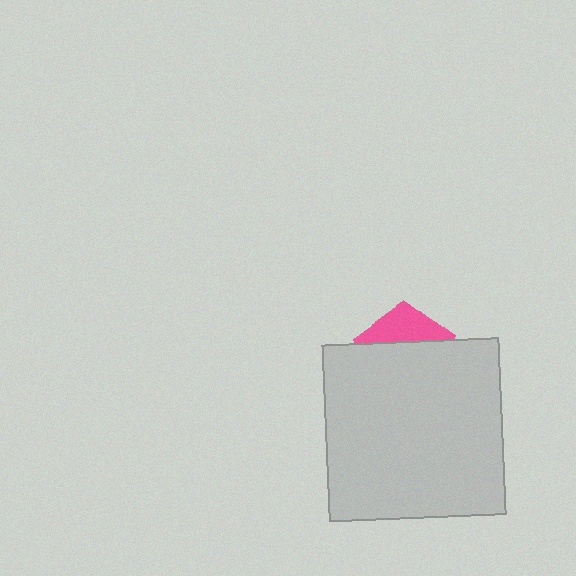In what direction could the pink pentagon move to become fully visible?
The pink pentagon could move up. That would shift it out from behind the light gray square entirely.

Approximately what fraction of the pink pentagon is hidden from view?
Roughly 67% of the pink pentagon is hidden behind the light gray square.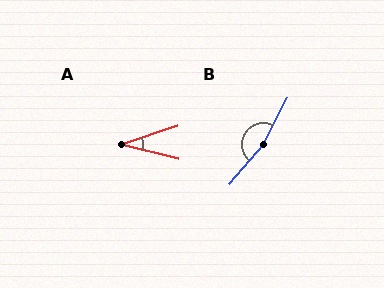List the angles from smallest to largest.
A (33°), B (168°).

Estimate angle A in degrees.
Approximately 33 degrees.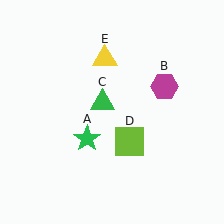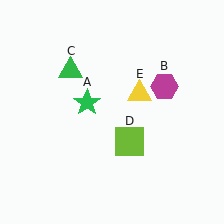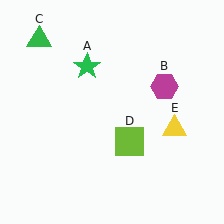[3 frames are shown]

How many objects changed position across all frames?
3 objects changed position: green star (object A), green triangle (object C), yellow triangle (object E).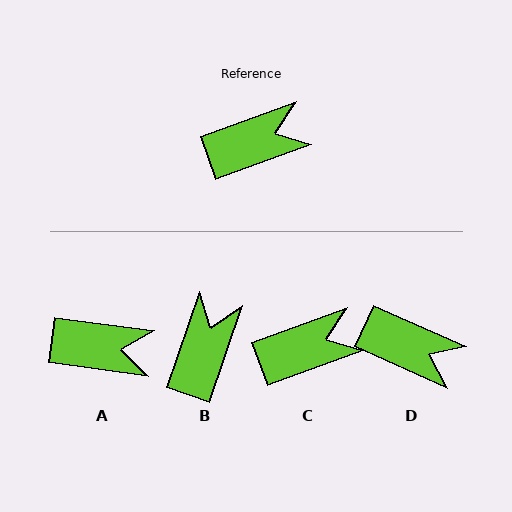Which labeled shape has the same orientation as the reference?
C.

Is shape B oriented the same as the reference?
No, it is off by about 52 degrees.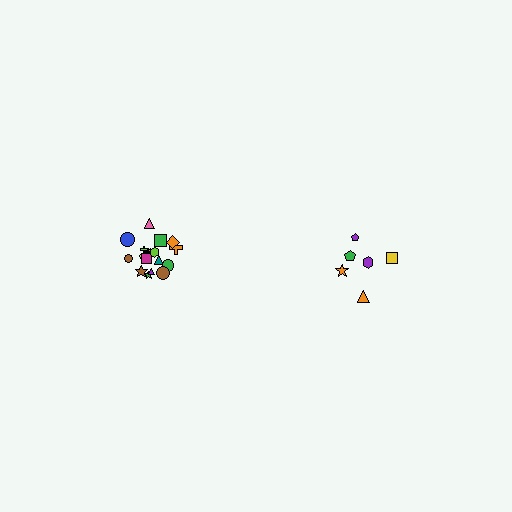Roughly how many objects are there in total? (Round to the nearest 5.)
Roughly 25 objects in total.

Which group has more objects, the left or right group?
The left group.